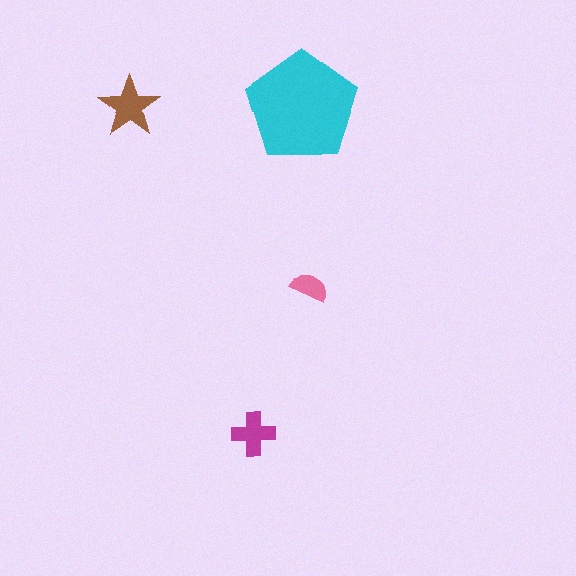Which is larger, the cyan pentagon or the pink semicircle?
The cyan pentagon.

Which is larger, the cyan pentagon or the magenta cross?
The cyan pentagon.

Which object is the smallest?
The pink semicircle.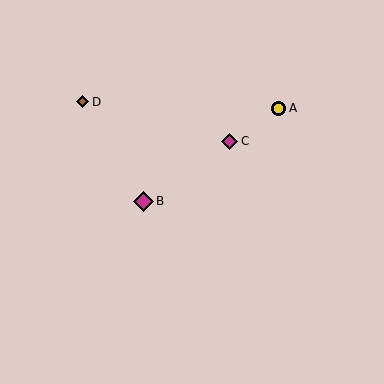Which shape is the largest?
The magenta diamond (labeled B) is the largest.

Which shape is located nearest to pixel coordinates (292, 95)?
The yellow circle (labeled A) at (279, 108) is nearest to that location.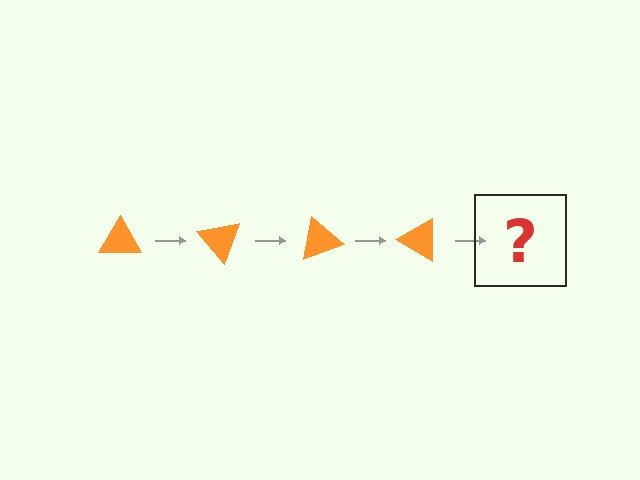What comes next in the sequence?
The next element should be an orange triangle rotated 200 degrees.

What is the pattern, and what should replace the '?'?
The pattern is that the triangle rotates 50 degrees each step. The '?' should be an orange triangle rotated 200 degrees.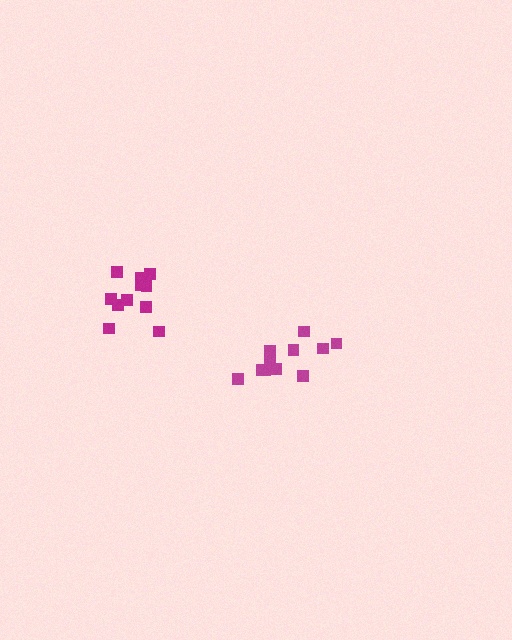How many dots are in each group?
Group 1: 11 dots, Group 2: 11 dots (22 total).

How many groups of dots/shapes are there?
There are 2 groups.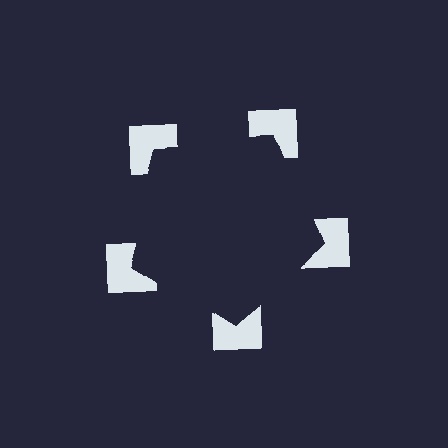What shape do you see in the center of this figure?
An illusory pentagon — its edges are inferred from the aligned wedge cuts in the notched squares, not physically drawn.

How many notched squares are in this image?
There are 5 — one at each vertex of the illusory pentagon.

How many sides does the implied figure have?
5 sides.